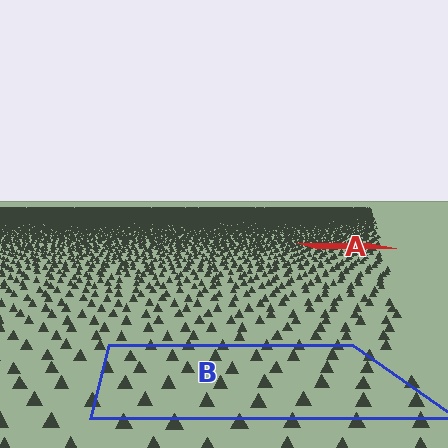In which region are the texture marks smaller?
The texture marks are smaller in region A, because it is farther away.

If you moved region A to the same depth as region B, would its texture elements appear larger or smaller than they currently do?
They would appear larger. At a closer depth, the same texture elements are projected at a bigger on-screen size.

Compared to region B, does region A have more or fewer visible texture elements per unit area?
Region A has more texture elements per unit area — they are packed more densely because it is farther away.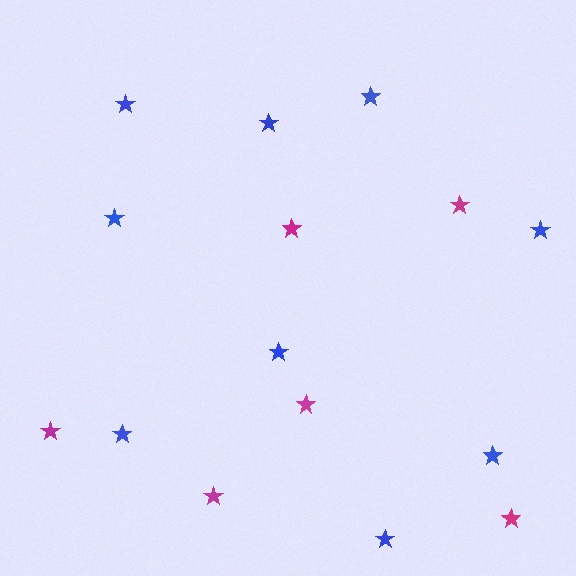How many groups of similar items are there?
There are 2 groups: one group of blue stars (9) and one group of magenta stars (6).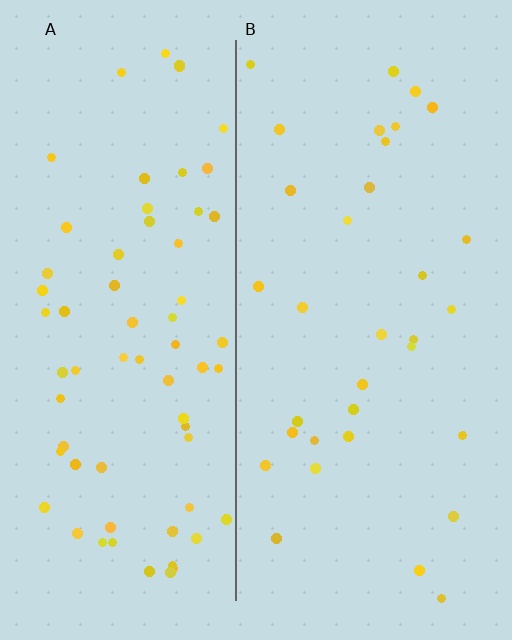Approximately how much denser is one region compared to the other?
Approximately 2.1× — region A over region B.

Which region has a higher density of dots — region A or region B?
A (the left).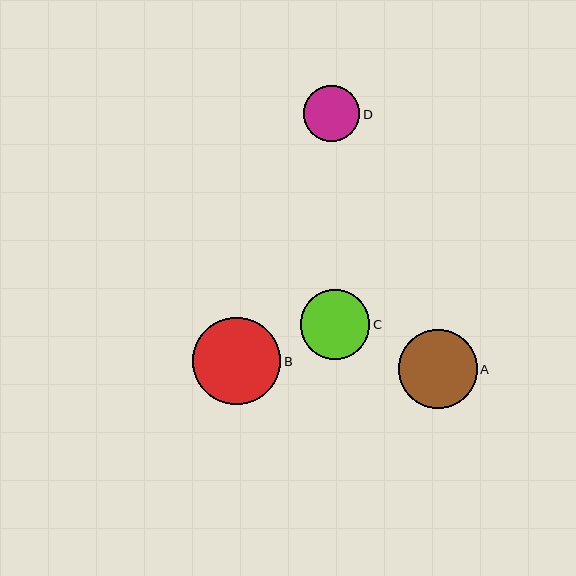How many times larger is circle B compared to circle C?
Circle B is approximately 1.3 times the size of circle C.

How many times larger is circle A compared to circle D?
Circle A is approximately 1.4 times the size of circle D.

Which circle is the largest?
Circle B is the largest with a size of approximately 88 pixels.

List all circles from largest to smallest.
From largest to smallest: B, A, C, D.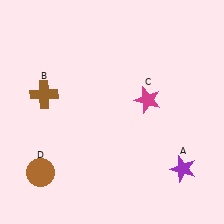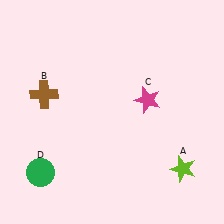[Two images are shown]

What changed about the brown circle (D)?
In Image 1, D is brown. In Image 2, it changed to green.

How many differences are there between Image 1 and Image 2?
There are 2 differences between the two images.